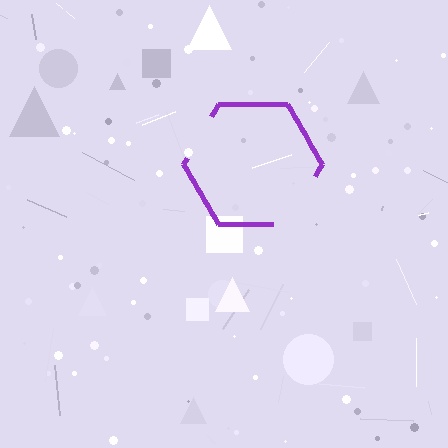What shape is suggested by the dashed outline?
The dashed outline suggests a hexagon.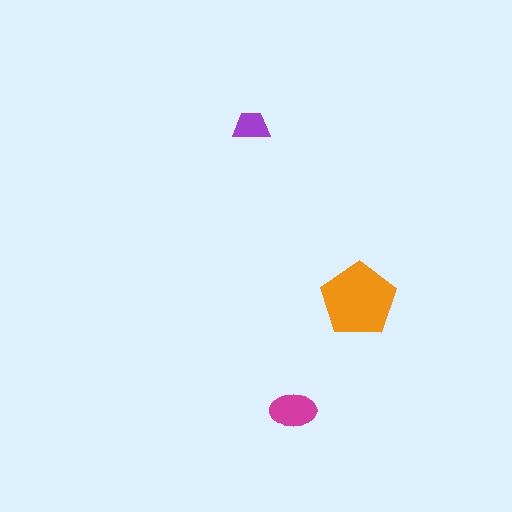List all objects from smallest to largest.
The purple trapezoid, the magenta ellipse, the orange pentagon.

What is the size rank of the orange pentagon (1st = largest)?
1st.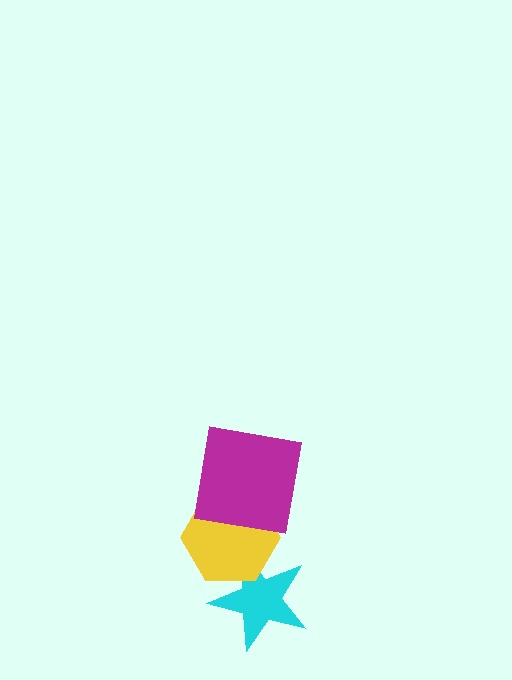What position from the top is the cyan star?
The cyan star is 3rd from the top.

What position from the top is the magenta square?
The magenta square is 1st from the top.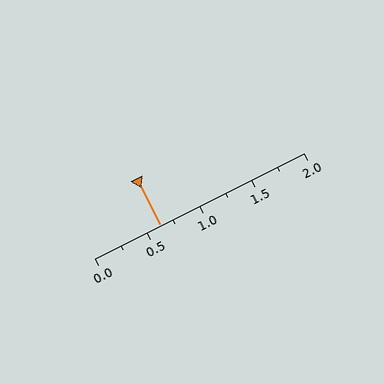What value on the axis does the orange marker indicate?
The marker indicates approximately 0.62.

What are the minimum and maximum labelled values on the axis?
The axis runs from 0.0 to 2.0.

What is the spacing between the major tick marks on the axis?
The major ticks are spaced 0.5 apart.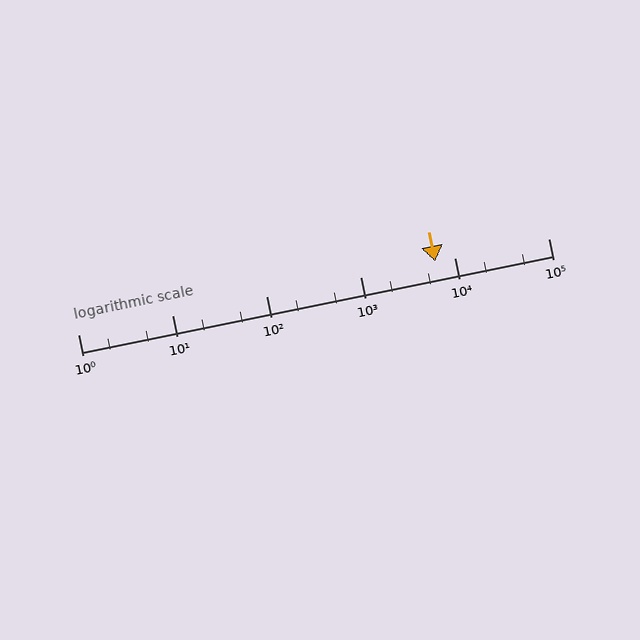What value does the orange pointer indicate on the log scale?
The pointer indicates approximately 6300.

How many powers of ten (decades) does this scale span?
The scale spans 5 decades, from 1 to 100000.